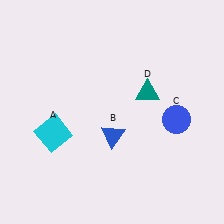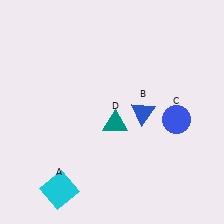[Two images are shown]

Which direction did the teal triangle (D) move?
The teal triangle (D) moved left.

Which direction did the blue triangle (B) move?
The blue triangle (B) moved right.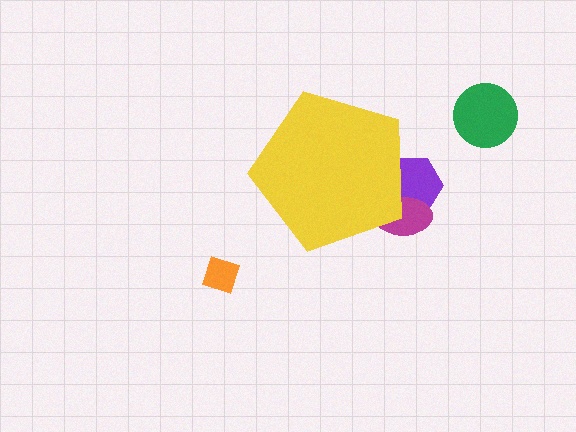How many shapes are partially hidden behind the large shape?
2 shapes are partially hidden.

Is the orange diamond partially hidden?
No, the orange diamond is fully visible.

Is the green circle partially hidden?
No, the green circle is fully visible.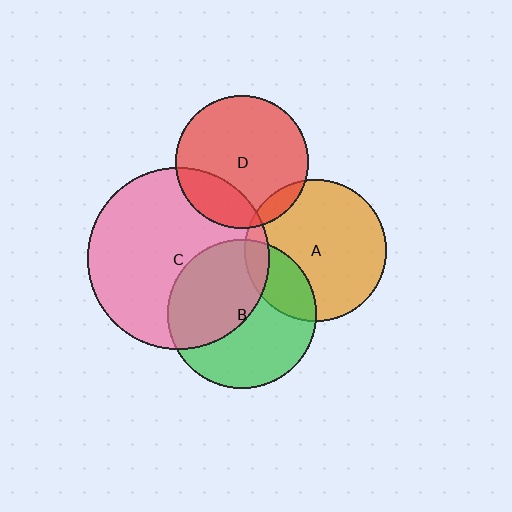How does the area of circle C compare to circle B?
Approximately 1.5 times.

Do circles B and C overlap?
Yes.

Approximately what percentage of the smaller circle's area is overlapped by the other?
Approximately 45%.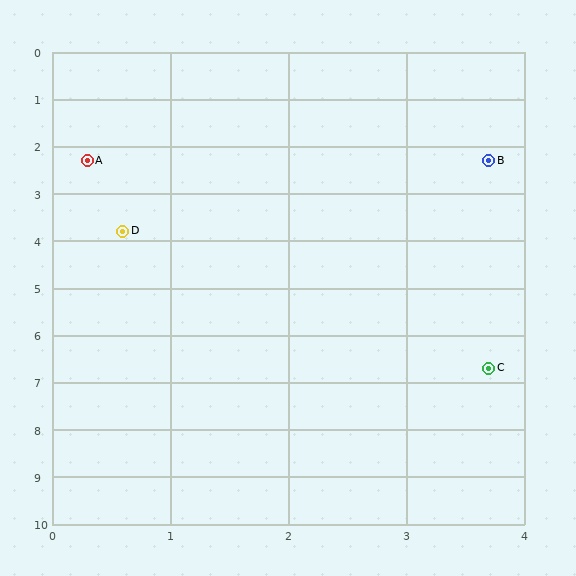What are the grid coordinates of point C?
Point C is at approximately (3.7, 6.7).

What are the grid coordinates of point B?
Point B is at approximately (3.7, 2.3).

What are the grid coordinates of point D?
Point D is at approximately (0.6, 3.8).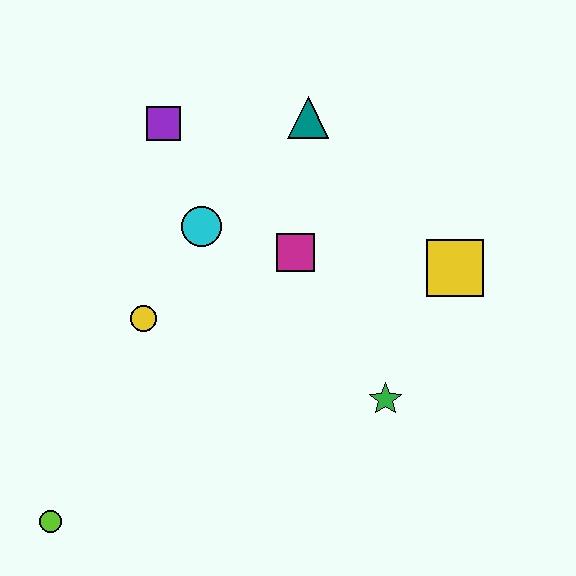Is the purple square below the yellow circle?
No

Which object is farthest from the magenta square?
The lime circle is farthest from the magenta square.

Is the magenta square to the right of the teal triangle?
No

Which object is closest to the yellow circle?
The cyan circle is closest to the yellow circle.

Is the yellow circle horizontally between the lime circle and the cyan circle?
Yes